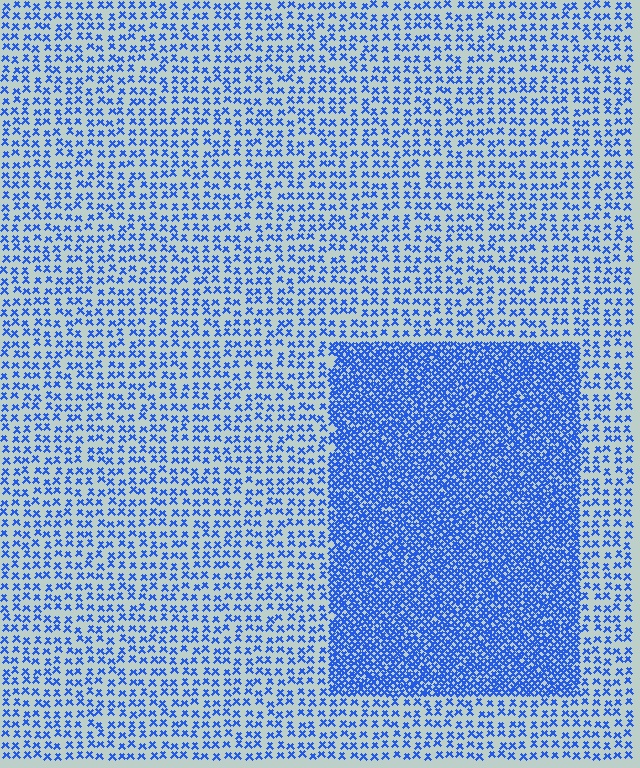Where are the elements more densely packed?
The elements are more densely packed inside the rectangle boundary.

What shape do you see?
I see a rectangle.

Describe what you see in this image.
The image contains small blue elements arranged at two different densities. A rectangle-shaped region is visible where the elements are more densely packed than the surrounding area.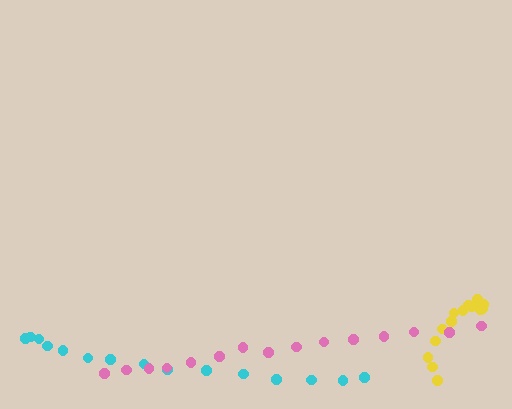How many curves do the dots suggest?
There are 3 distinct paths.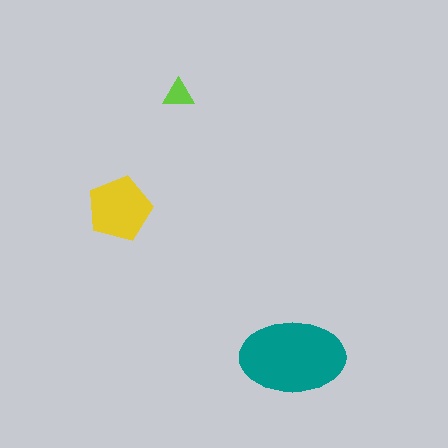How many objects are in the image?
There are 3 objects in the image.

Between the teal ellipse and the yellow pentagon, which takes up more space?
The teal ellipse.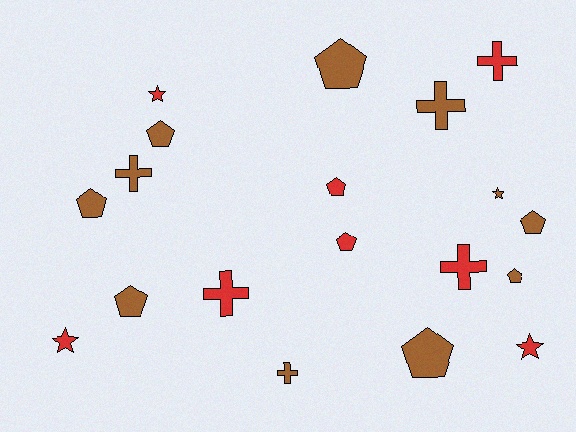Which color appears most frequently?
Brown, with 11 objects.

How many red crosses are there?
There are 3 red crosses.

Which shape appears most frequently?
Pentagon, with 9 objects.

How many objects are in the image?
There are 19 objects.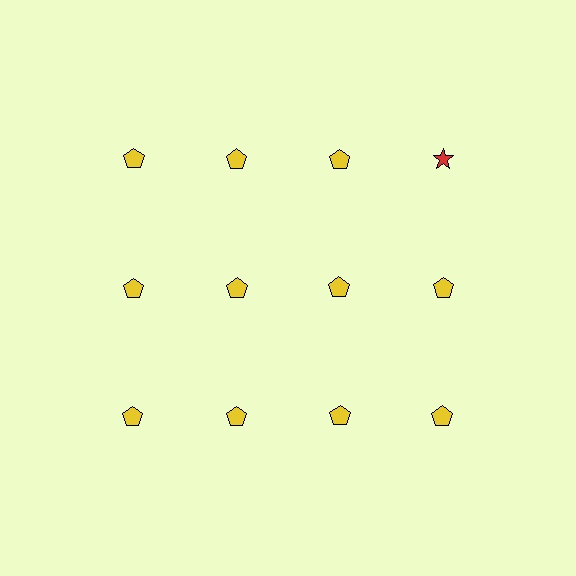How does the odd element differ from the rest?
It differs in both color (red instead of yellow) and shape (star instead of pentagon).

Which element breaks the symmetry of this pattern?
The red star in the top row, second from right column breaks the symmetry. All other shapes are yellow pentagons.